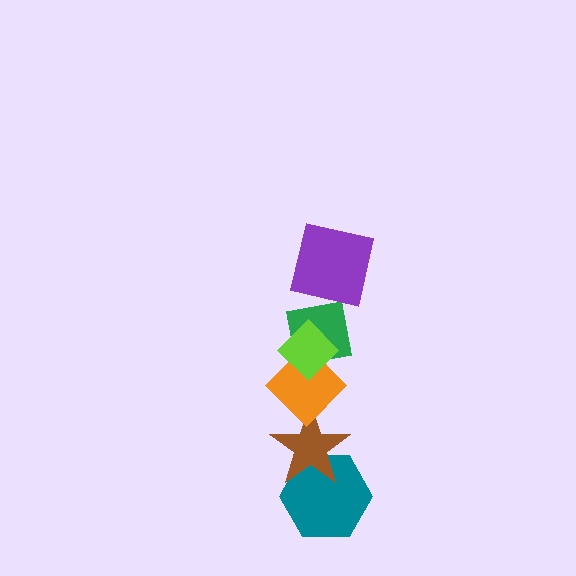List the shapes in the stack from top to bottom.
From top to bottom: the purple square, the lime diamond, the green square, the orange diamond, the brown star, the teal hexagon.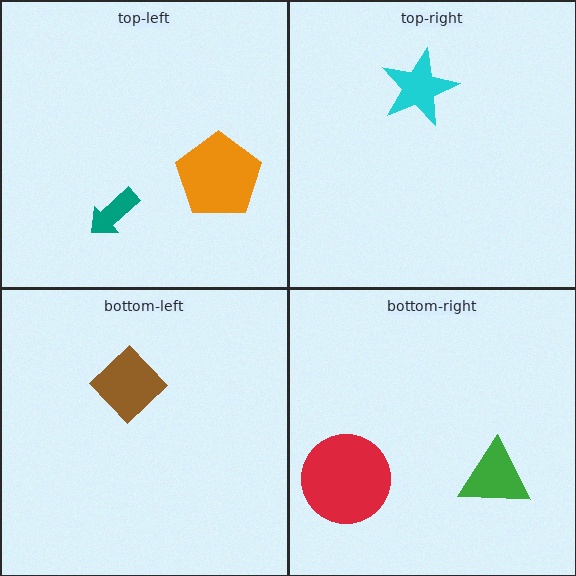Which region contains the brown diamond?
The bottom-left region.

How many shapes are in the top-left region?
2.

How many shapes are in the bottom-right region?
2.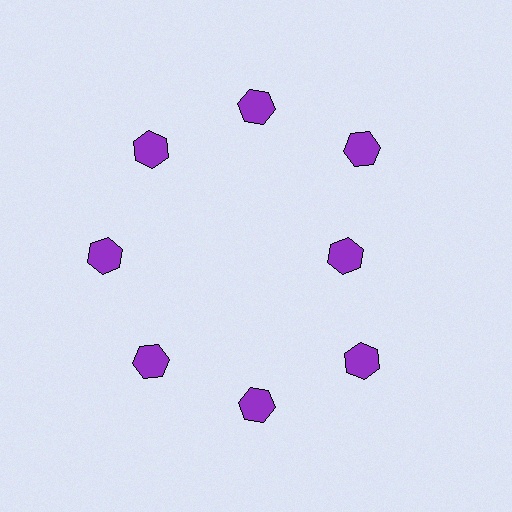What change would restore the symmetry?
The symmetry would be restored by moving it outward, back onto the ring so that all 8 hexagons sit at equal angles and equal distance from the center.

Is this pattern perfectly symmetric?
No. The 8 purple hexagons are arranged in a ring, but one element near the 3 o'clock position is pulled inward toward the center, breaking the 8-fold rotational symmetry.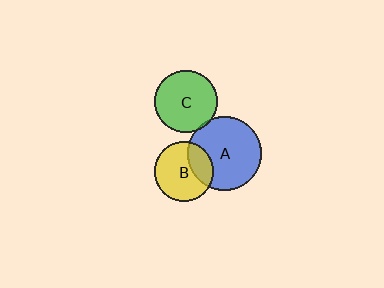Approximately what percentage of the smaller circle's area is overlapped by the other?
Approximately 5%.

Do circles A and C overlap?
Yes.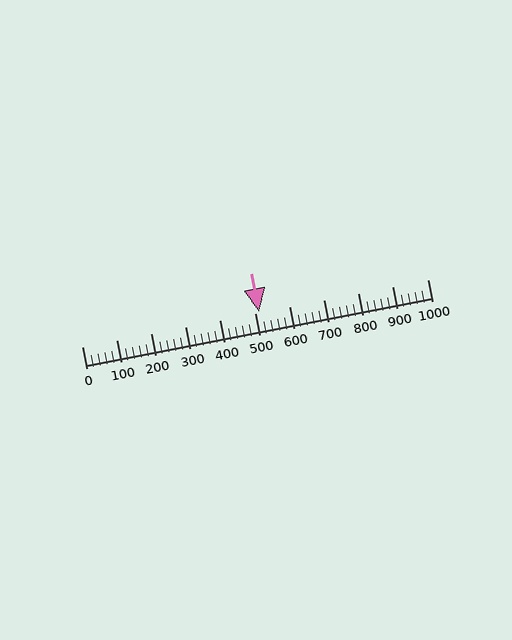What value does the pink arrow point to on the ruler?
The pink arrow points to approximately 512.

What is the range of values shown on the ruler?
The ruler shows values from 0 to 1000.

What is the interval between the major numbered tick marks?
The major tick marks are spaced 100 units apart.